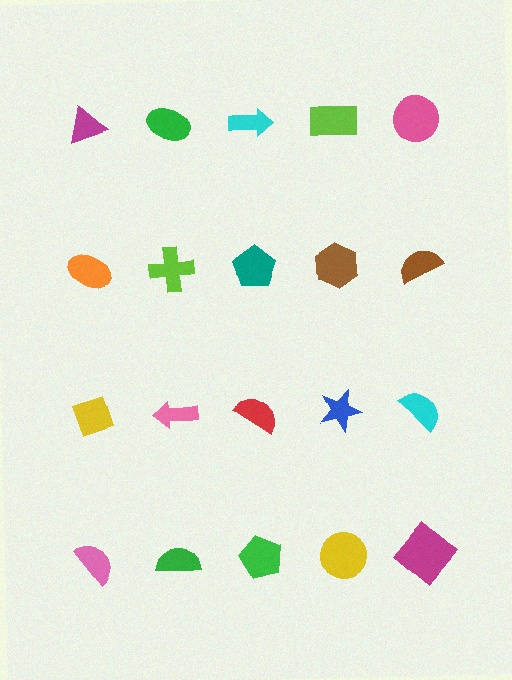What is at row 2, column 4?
A brown hexagon.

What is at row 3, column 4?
A blue star.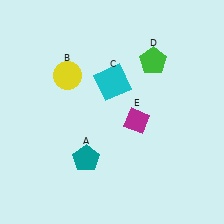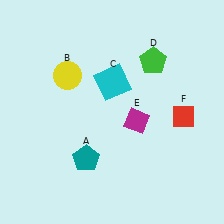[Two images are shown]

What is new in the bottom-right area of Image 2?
A red diamond (F) was added in the bottom-right area of Image 2.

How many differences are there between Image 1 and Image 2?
There is 1 difference between the two images.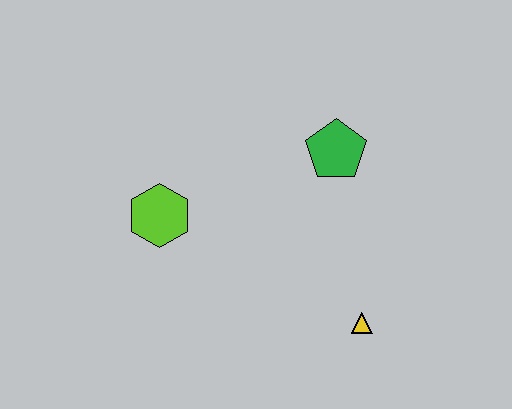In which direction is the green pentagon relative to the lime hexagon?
The green pentagon is to the right of the lime hexagon.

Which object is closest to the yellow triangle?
The green pentagon is closest to the yellow triangle.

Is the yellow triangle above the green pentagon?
No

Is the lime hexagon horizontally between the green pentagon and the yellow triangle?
No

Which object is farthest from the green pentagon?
The lime hexagon is farthest from the green pentagon.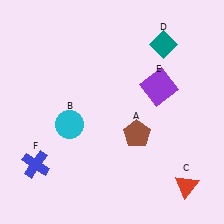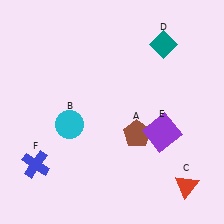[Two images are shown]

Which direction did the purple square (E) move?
The purple square (E) moved down.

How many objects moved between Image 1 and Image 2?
1 object moved between the two images.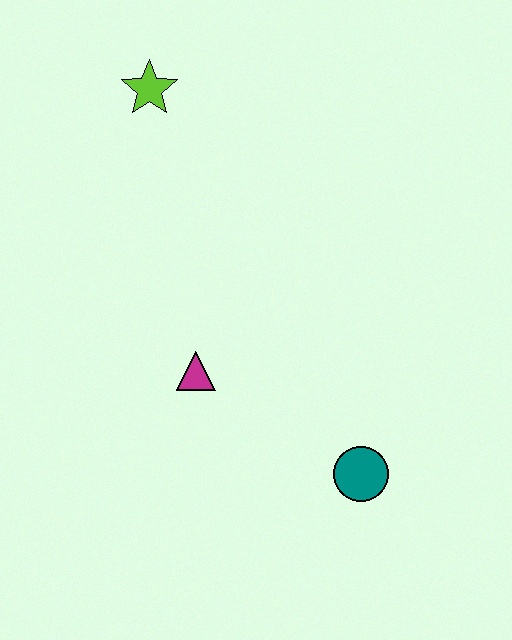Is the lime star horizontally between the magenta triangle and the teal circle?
No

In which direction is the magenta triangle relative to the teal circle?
The magenta triangle is to the left of the teal circle.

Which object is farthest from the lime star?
The teal circle is farthest from the lime star.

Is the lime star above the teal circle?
Yes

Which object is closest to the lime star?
The magenta triangle is closest to the lime star.